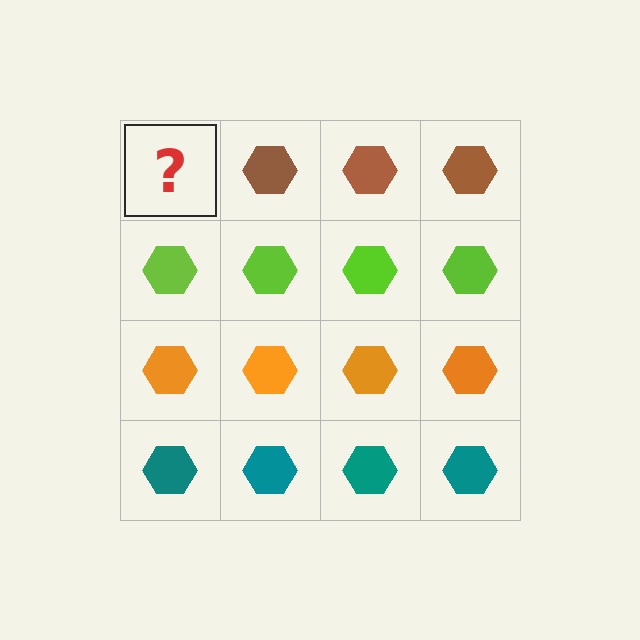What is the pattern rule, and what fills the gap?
The rule is that each row has a consistent color. The gap should be filled with a brown hexagon.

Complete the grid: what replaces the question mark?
The question mark should be replaced with a brown hexagon.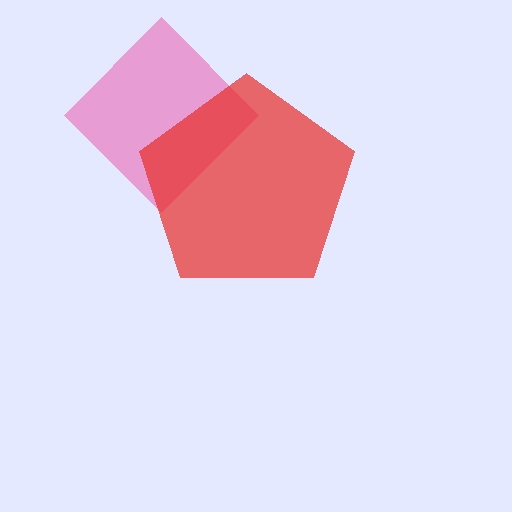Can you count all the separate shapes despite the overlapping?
Yes, there are 2 separate shapes.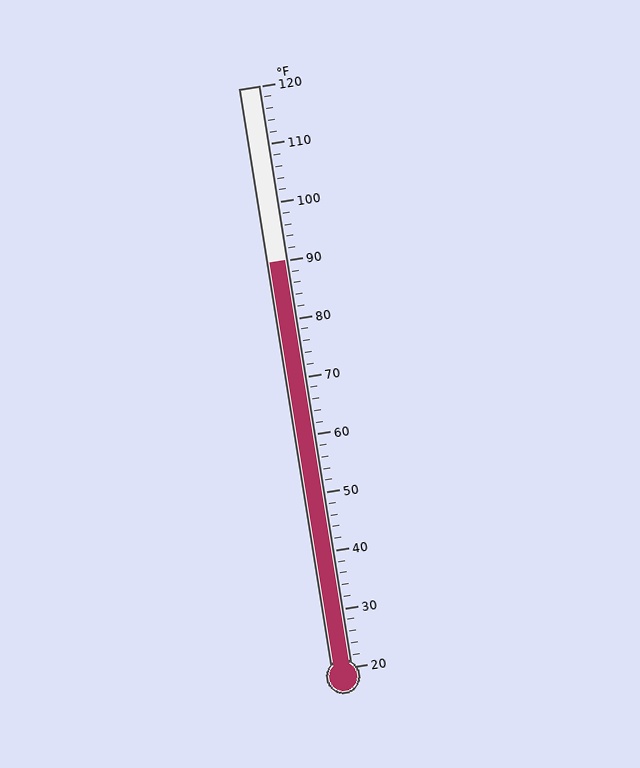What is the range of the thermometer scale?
The thermometer scale ranges from 20°F to 120°F.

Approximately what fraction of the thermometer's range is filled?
The thermometer is filled to approximately 70% of its range.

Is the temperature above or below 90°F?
The temperature is at 90°F.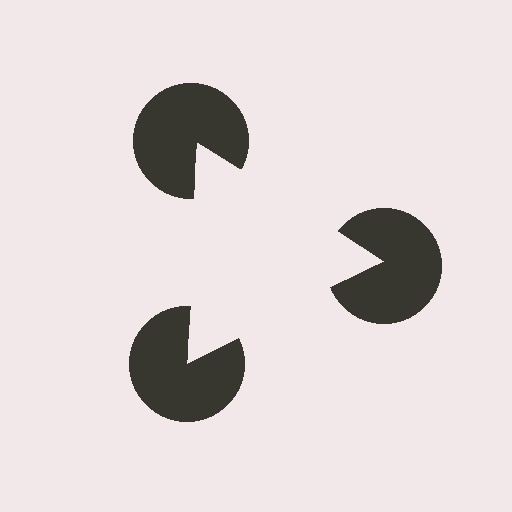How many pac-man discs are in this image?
There are 3 — one at each vertex of the illusory triangle.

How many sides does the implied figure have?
3 sides.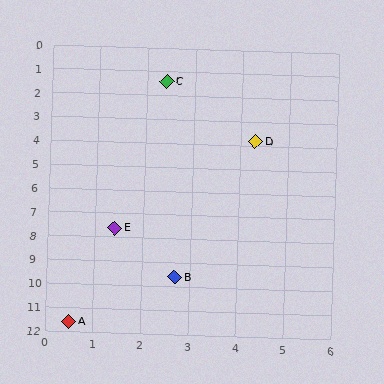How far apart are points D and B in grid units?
Points D and B are about 6.0 grid units apart.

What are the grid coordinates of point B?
Point B is at approximately (2.7, 9.6).